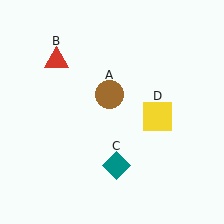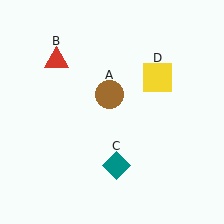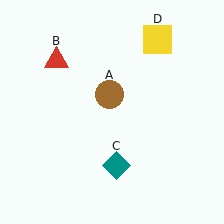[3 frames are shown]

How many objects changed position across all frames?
1 object changed position: yellow square (object D).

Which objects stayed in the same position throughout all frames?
Brown circle (object A) and red triangle (object B) and teal diamond (object C) remained stationary.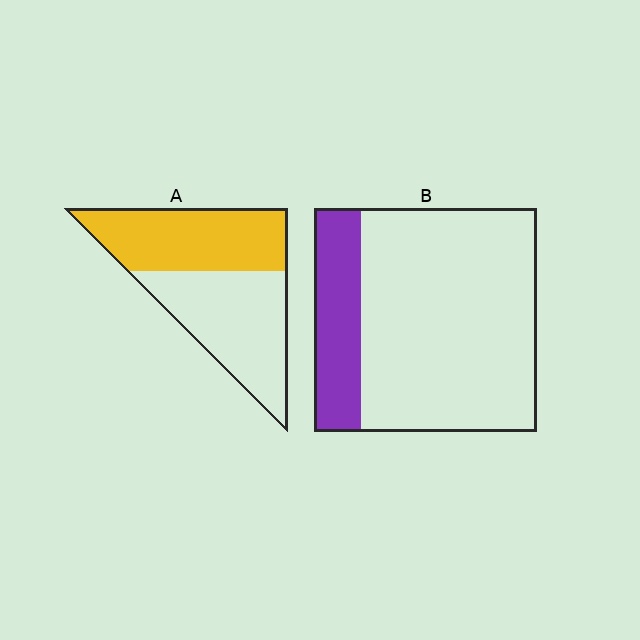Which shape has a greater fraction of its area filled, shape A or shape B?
Shape A.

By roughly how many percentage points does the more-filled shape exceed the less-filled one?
By roughly 25 percentage points (A over B).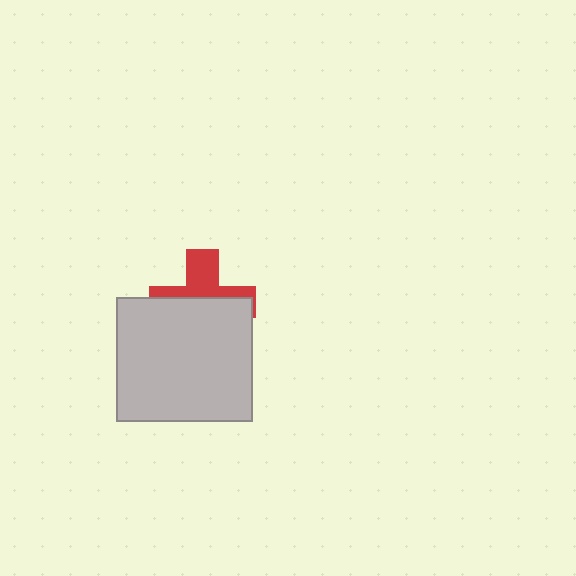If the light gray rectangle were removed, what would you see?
You would see the complete red cross.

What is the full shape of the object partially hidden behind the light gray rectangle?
The partially hidden object is a red cross.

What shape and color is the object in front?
The object in front is a light gray rectangle.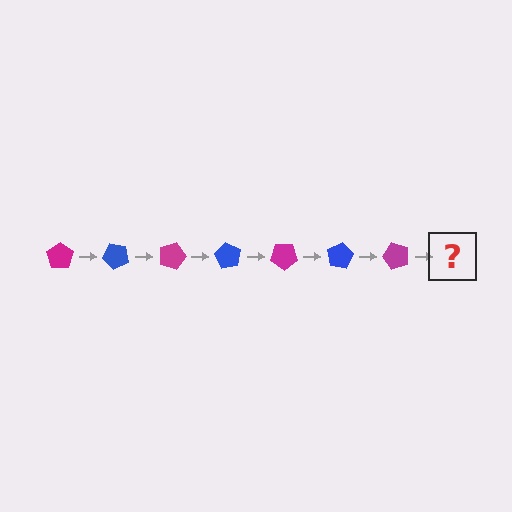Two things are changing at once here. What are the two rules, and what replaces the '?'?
The two rules are that it rotates 45 degrees each step and the color cycles through magenta and blue. The '?' should be a blue pentagon, rotated 315 degrees from the start.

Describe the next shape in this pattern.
It should be a blue pentagon, rotated 315 degrees from the start.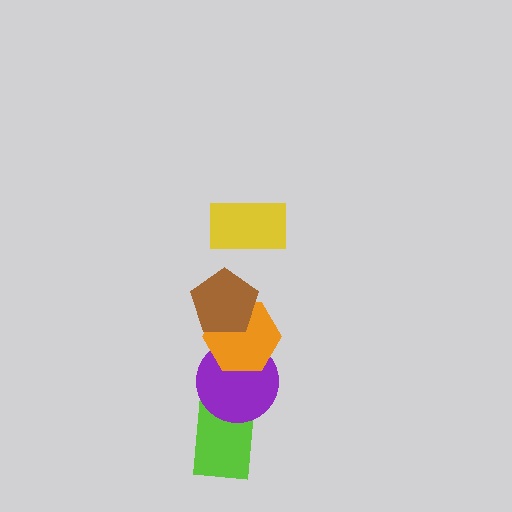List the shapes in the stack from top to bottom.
From top to bottom: the yellow rectangle, the brown pentagon, the orange hexagon, the purple circle, the lime rectangle.